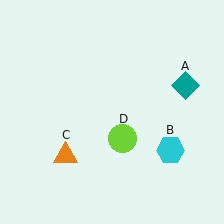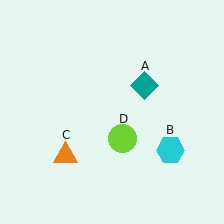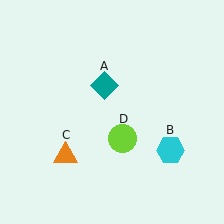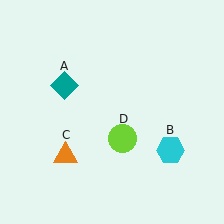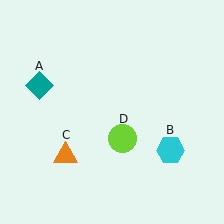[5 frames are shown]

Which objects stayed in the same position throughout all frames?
Cyan hexagon (object B) and orange triangle (object C) and lime circle (object D) remained stationary.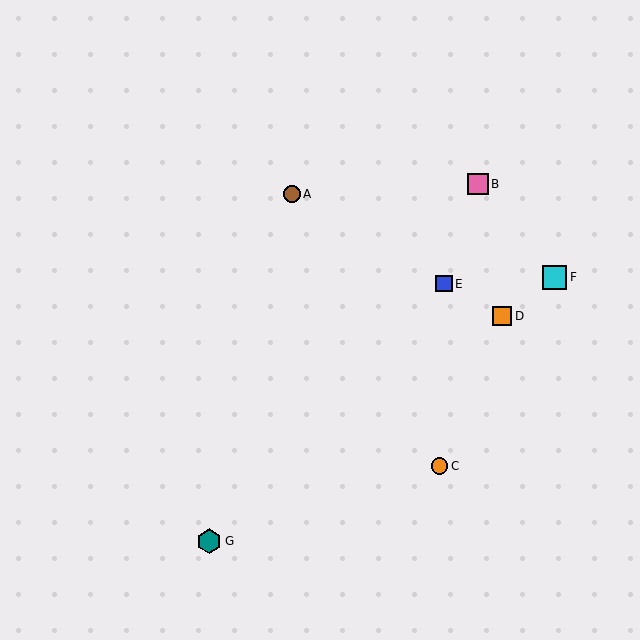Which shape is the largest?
The teal hexagon (labeled G) is the largest.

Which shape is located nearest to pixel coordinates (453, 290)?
The blue square (labeled E) at (444, 283) is nearest to that location.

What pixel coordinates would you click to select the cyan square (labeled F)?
Click at (555, 277) to select the cyan square F.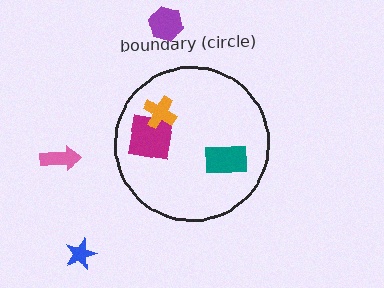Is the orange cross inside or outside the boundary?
Inside.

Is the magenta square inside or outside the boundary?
Inside.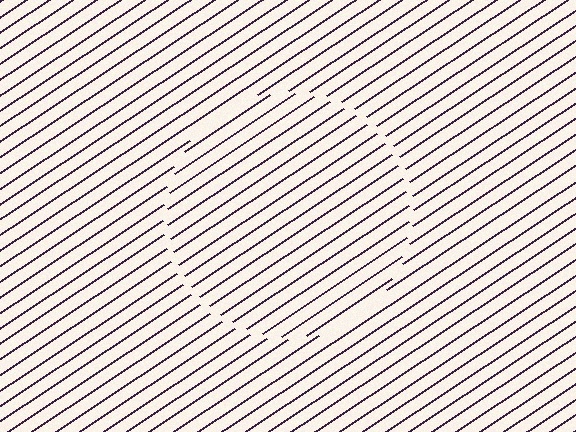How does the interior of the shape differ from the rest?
The interior of the shape contains the same grating, shifted by half a period — the contour is defined by the phase discontinuity where line-ends from the inner and outer gratings abut.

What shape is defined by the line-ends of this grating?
An illusory circle. The interior of the shape contains the same grating, shifted by half a period — the contour is defined by the phase discontinuity where line-ends from the inner and outer gratings abut.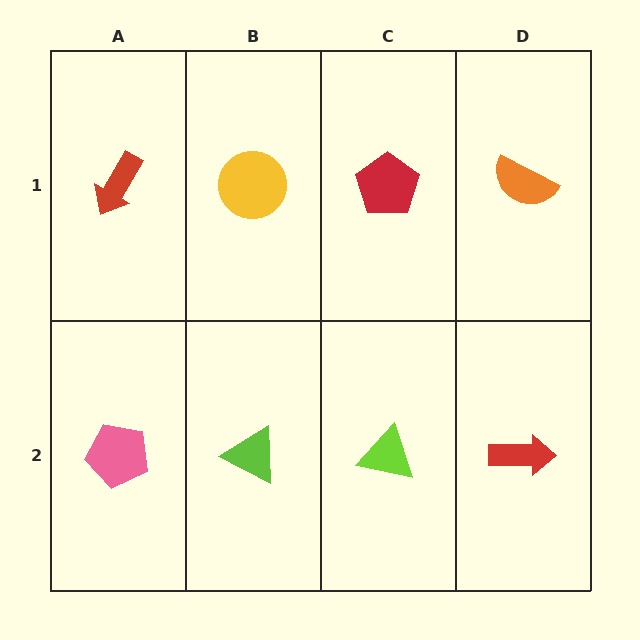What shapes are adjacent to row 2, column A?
A red arrow (row 1, column A), a lime triangle (row 2, column B).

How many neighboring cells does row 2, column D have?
2.